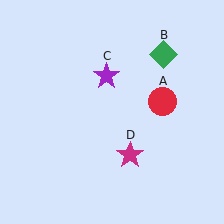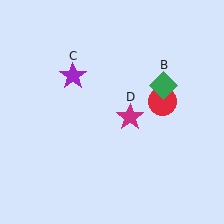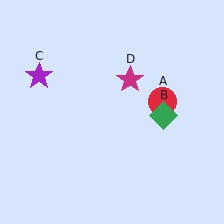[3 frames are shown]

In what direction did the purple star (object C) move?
The purple star (object C) moved left.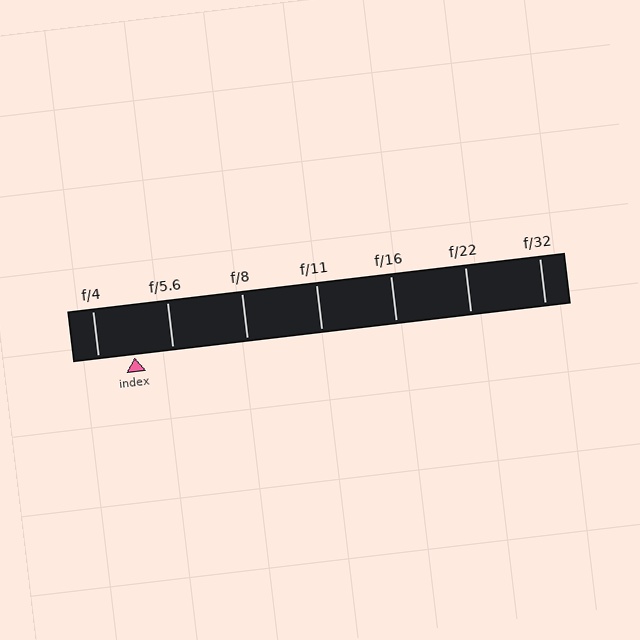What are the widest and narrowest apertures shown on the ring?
The widest aperture shown is f/4 and the narrowest is f/32.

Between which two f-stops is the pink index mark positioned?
The index mark is between f/4 and f/5.6.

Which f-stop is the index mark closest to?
The index mark is closest to f/4.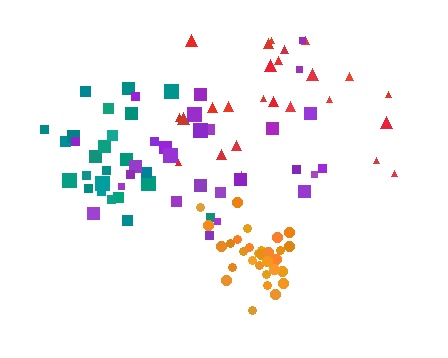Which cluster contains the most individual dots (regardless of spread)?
Orange (30).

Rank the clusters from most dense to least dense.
orange, teal, red, purple.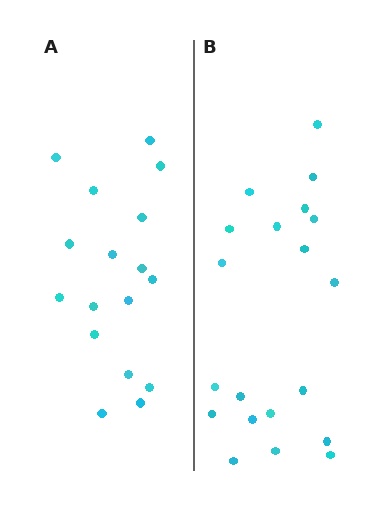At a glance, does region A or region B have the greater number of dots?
Region B (the right region) has more dots.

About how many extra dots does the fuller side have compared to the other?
Region B has just a few more — roughly 2 or 3 more dots than region A.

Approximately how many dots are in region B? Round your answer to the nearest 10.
About 20 dots.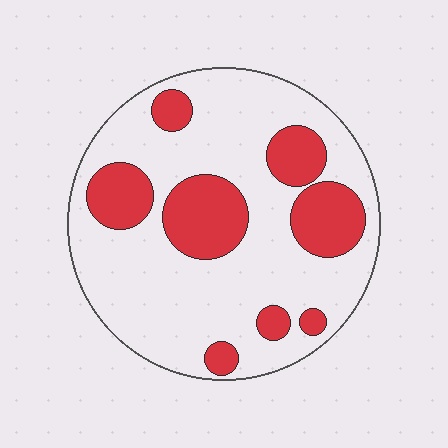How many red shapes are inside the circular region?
8.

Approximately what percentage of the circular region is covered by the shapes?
Approximately 25%.